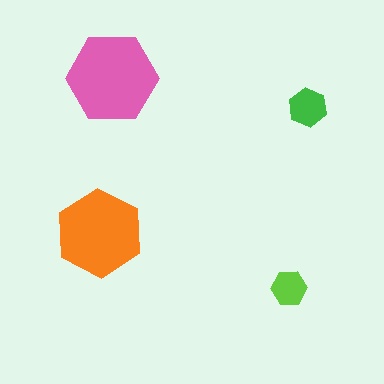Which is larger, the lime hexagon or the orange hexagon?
The orange one.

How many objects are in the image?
There are 4 objects in the image.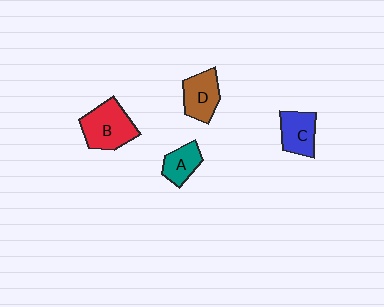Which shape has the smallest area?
Shape A (teal).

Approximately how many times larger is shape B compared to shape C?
Approximately 1.4 times.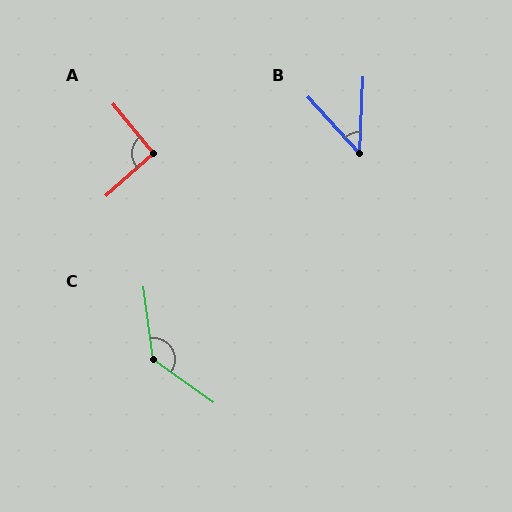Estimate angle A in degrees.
Approximately 93 degrees.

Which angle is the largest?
C, at approximately 133 degrees.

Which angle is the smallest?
B, at approximately 45 degrees.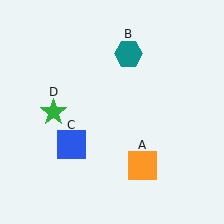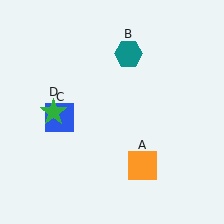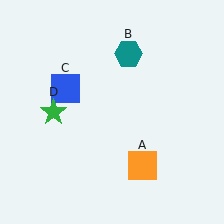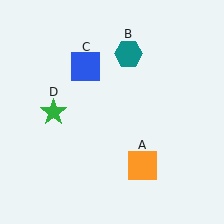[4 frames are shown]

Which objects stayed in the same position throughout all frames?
Orange square (object A) and teal hexagon (object B) and green star (object D) remained stationary.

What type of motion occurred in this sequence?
The blue square (object C) rotated clockwise around the center of the scene.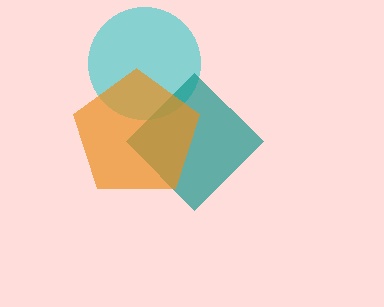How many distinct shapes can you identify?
There are 3 distinct shapes: a cyan circle, a teal diamond, an orange pentagon.